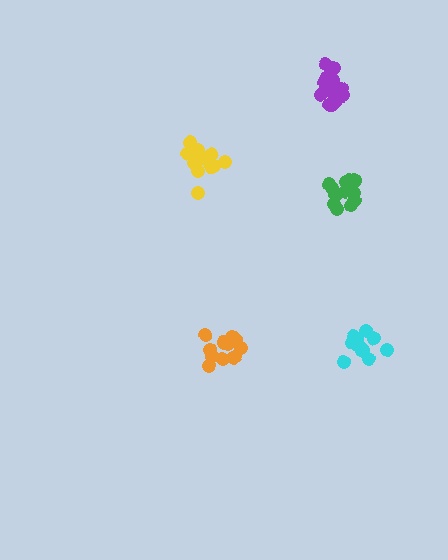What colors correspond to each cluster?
The clusters are colored: green, purple, orange, cyan, yellow.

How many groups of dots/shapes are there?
There are 5 groups.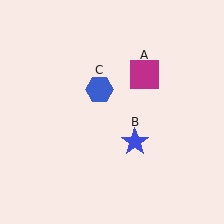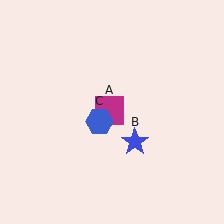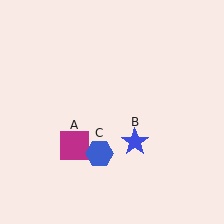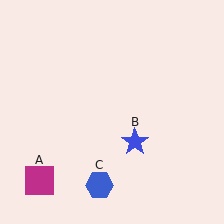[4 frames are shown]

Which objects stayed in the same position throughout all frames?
Blue star (object B) remained stationary.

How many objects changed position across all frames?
2 objects changed position: magenta square (object A), blue hexagon (object C).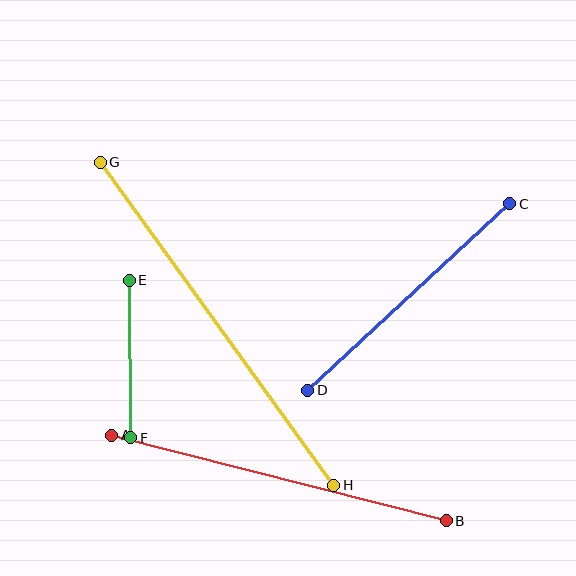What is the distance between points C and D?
The distance is approximately 275 pixels.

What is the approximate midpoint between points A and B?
The midpoint is at approximately (279, 478) pixels.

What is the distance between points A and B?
The distance is approximately 345 pixels.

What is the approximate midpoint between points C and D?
The midpoint is at approximately (409, 297) pixels.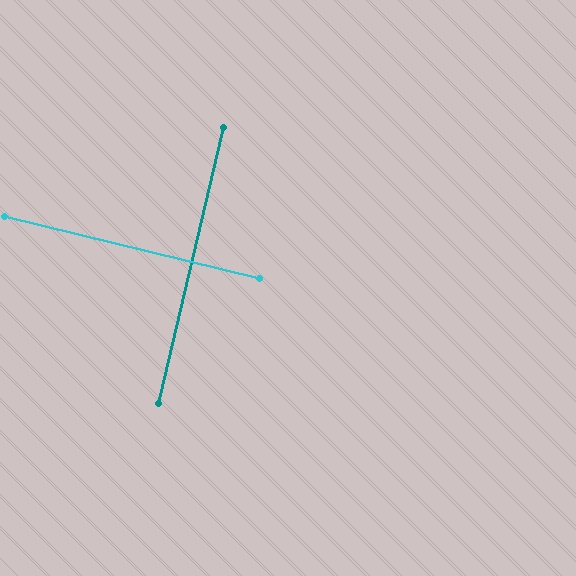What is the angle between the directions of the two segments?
Approximately 89 degrees.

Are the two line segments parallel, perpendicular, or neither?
Perpendicular — they meet at approximately 89°.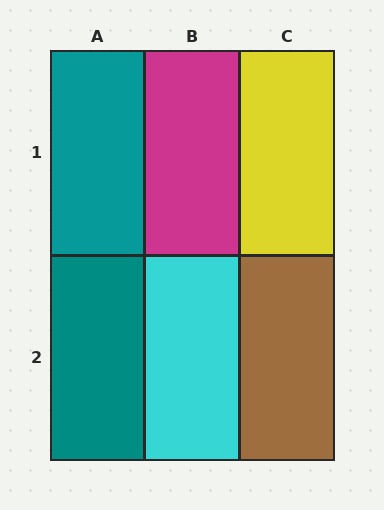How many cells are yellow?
1 cell is yellow.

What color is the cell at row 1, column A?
Teal.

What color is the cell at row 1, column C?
Yellow.